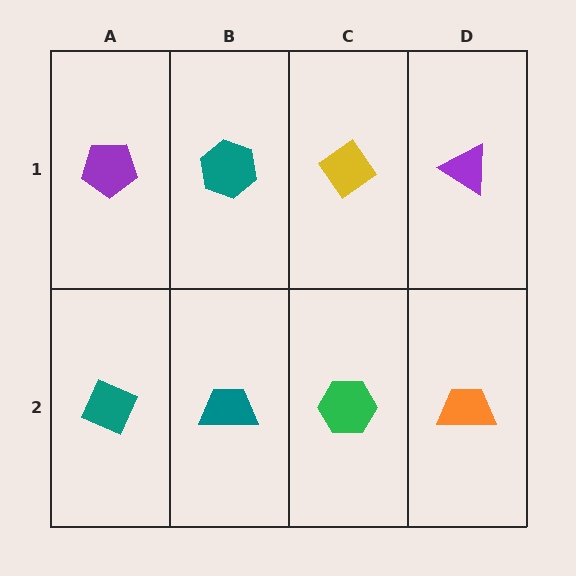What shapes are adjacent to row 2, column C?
A yellow diamond (row 1, column C), a teal trapezoid (row 2, column B), an orange trapezoid (row 2, column D).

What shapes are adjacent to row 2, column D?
A purple triangle (row 1, column D), a green hexagon (row 2, column C).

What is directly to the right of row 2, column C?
An orange trapezoid.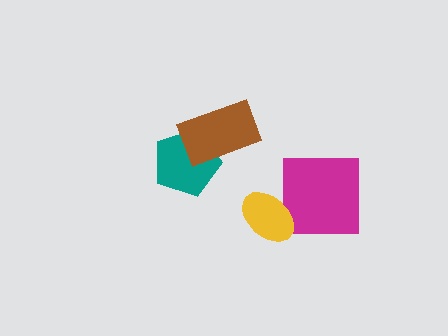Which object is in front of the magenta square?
The yellow ellipse is in front of the magenta square.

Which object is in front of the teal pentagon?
The brown rectangle is in front of the teal pentagon.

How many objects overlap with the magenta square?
1 object overlaps with the magenta square.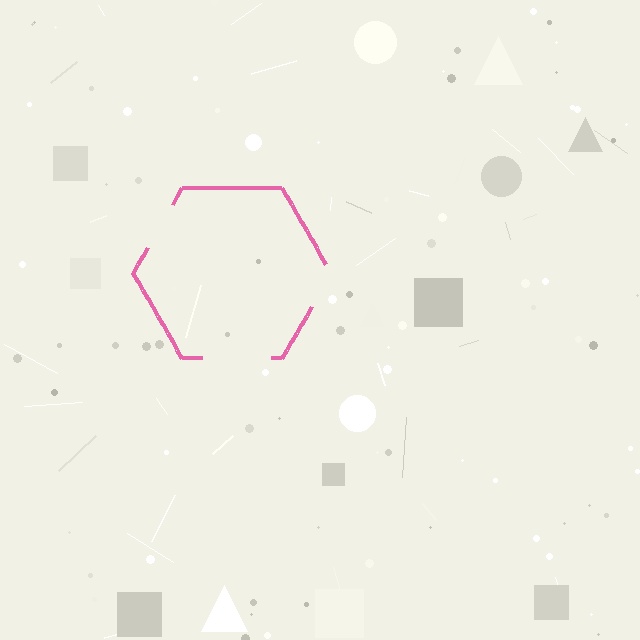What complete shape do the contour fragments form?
The contour fragments form a hexagon.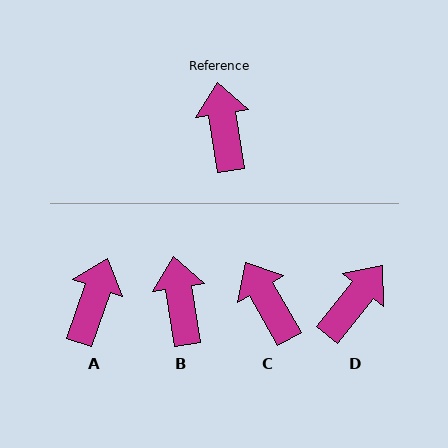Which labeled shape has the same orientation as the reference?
B.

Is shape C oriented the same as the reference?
No, it is off by about 21 degrees.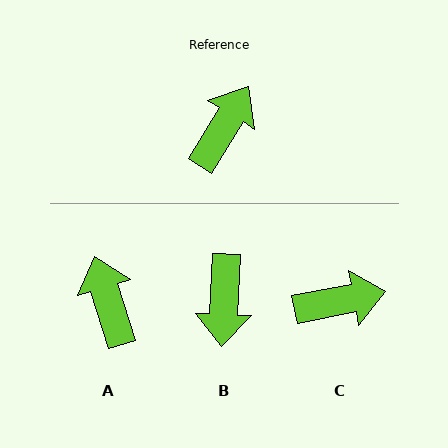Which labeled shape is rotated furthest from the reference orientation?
B, about 152 degrees away.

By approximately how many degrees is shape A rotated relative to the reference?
Approximately 49 degrees counter-clockwise.